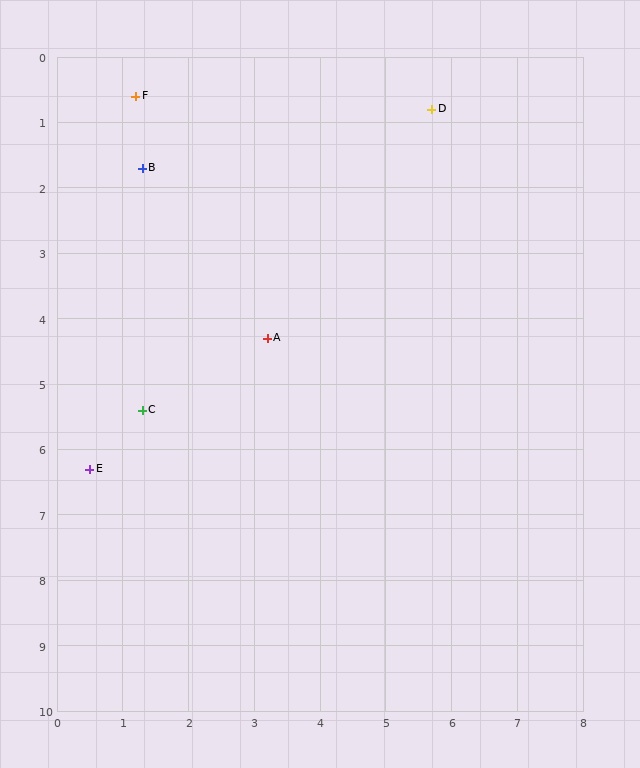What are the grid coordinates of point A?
Point A is at approximately (3.2, 4.3).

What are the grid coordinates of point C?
Point C is at approximately (1.3, 5.4).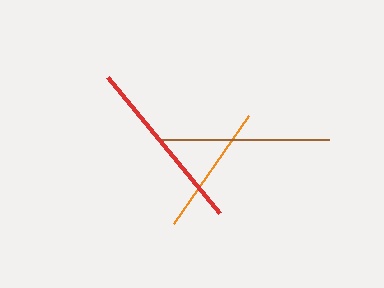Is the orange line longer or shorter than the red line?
The red line is longer than the orange line.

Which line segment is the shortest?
The orange line is the shortest at approximately 131 pixels.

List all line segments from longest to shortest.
From longest to shortest: red, brown, orange.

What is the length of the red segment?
The red segment is approximately 175 pixels long.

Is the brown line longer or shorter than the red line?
The red line is longer than the brown line.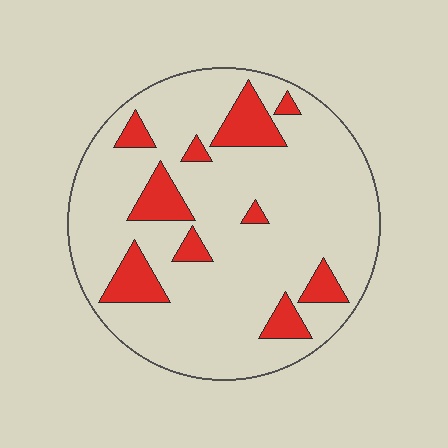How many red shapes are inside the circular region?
10.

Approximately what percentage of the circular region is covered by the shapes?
Approximately 15%.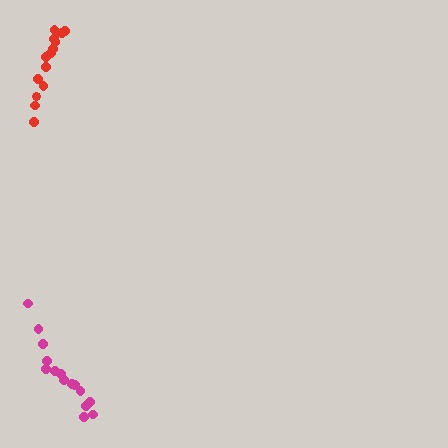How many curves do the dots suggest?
There are 2 distinct paths.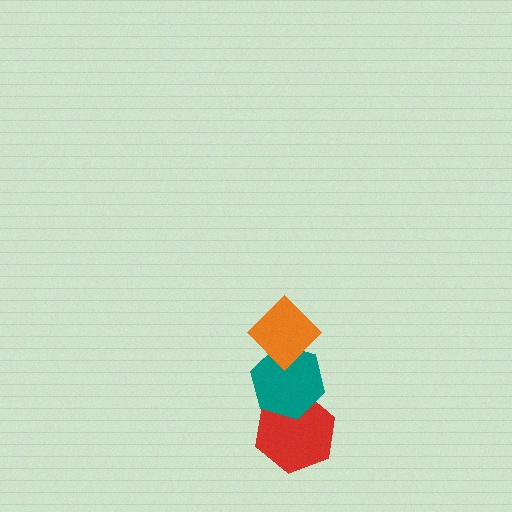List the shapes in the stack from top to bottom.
From top to bottom: the orange diamond, the teal hexagon, the red hexagon.